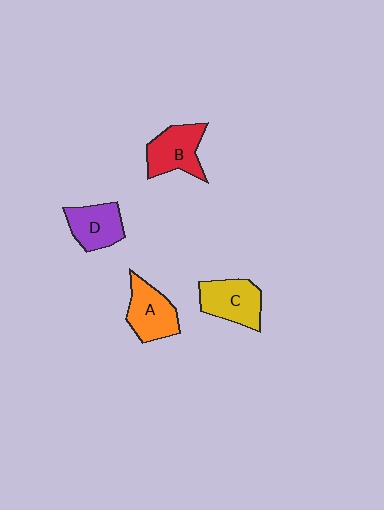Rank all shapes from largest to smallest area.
From largest to smallest: B (red), C (yellow), A (orange), D (purple).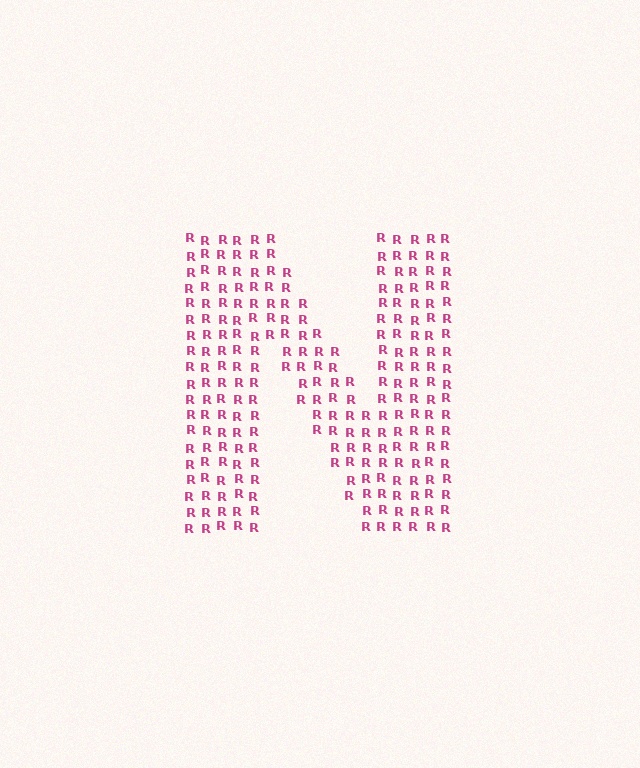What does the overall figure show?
The overall figure shows the letter N.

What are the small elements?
The small elements are letter R's.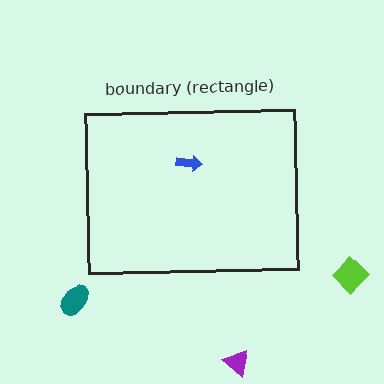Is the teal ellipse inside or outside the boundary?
Outside.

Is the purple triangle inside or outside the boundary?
Outside.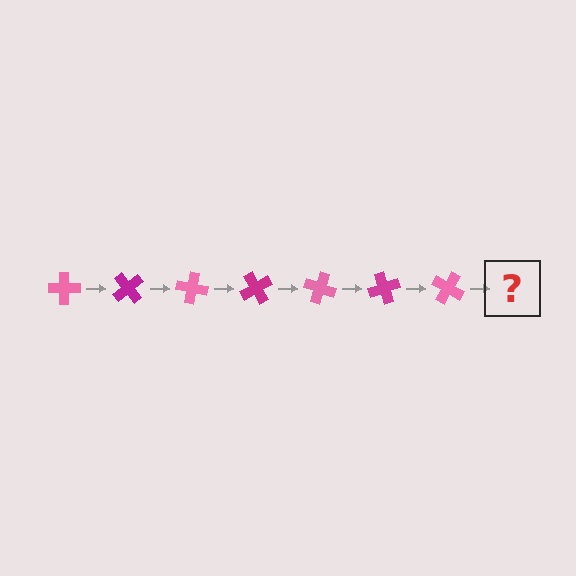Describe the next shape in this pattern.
It should be a magenta cross, rotated 350 degrees from the start.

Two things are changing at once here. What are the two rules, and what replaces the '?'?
The two rules are that it rotates 50 degrees each step and the color cycles through pink and magenta. The '?' should be a magenta cross, rotated 350 degrees from the start.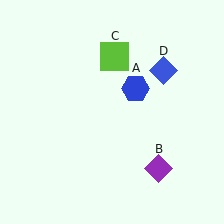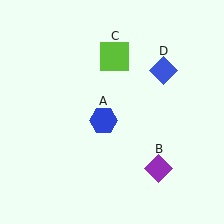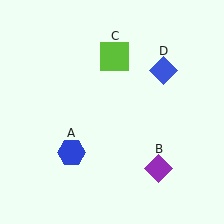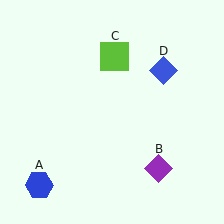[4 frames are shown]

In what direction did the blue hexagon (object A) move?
The blue hexagon (object A) moved down and to the left.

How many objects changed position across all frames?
1 object changed position: blue hexagon (object A).